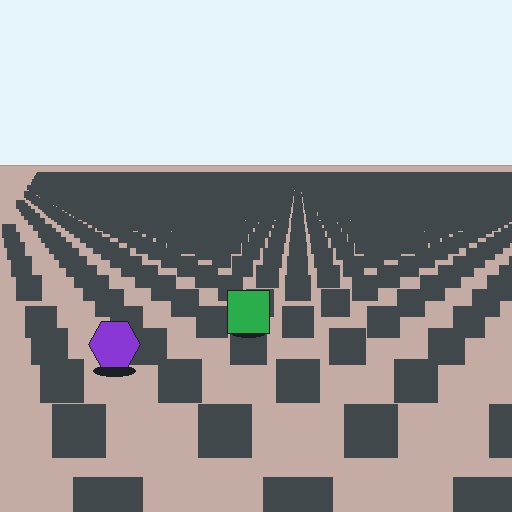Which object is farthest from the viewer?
The green square is farthest from the viewer. It appears smaller and the ground texture around it is denser.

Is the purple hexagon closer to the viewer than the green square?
Yes. The purple hexagon is closer — you can tell from the texture gradient: the ground texture is coarser near it.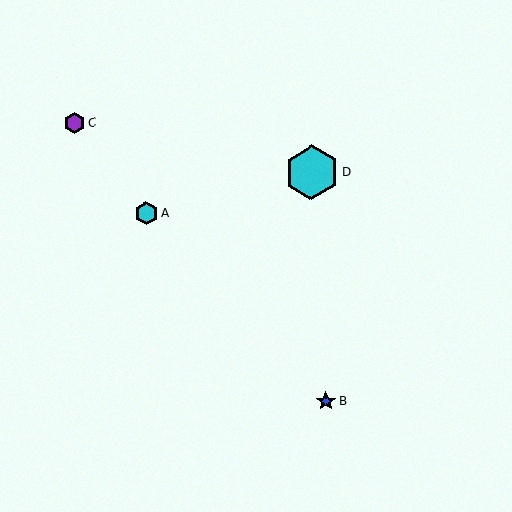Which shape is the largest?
The cyan hexagon (labeled D) is the largest.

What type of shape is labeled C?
Shape C is a purple hexagon.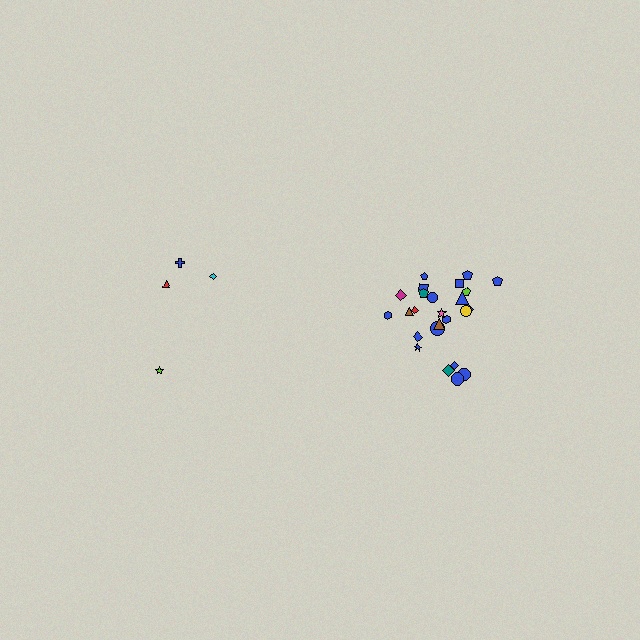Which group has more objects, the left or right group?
The right group.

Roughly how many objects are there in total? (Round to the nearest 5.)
Roughly 30 objects in total.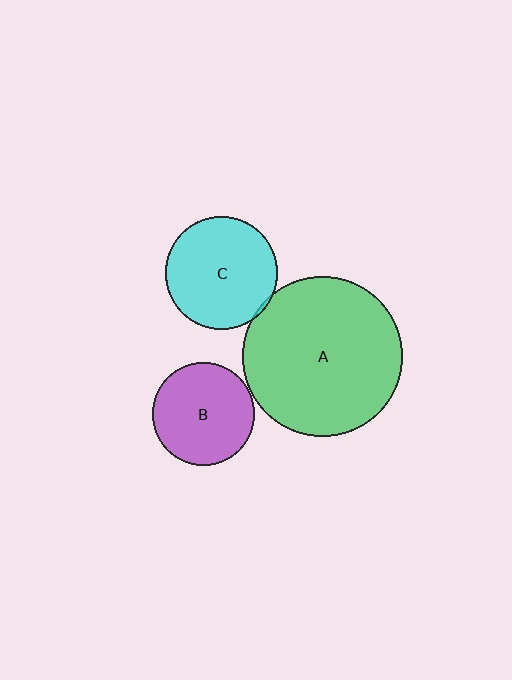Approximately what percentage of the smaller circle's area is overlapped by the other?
Approximately 5%.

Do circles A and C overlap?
Yes.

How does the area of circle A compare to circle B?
Approximately 2.4 times.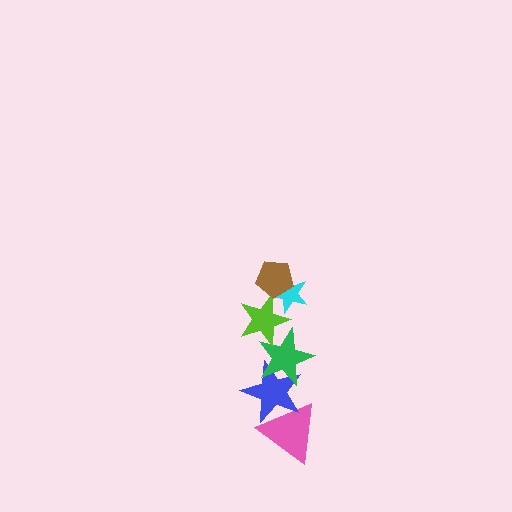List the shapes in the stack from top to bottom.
From top to bottom: the brown pentagon, the cyan star, the lime star, the green star, the blue star, the pink triangle.